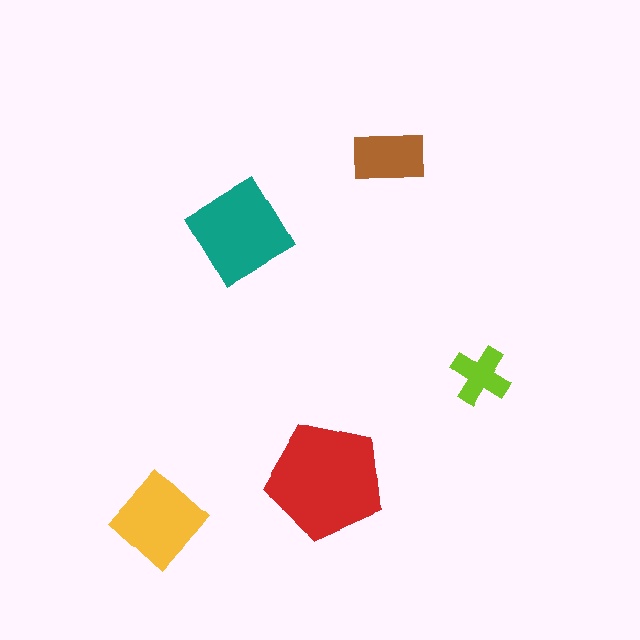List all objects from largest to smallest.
The red pentagon, the teal diamond, the yellow diamond, the brown rectangle, the lime cross.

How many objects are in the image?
There are 5 objects in the image.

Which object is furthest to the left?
The yellow diamond is leftmost.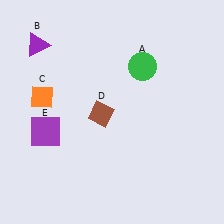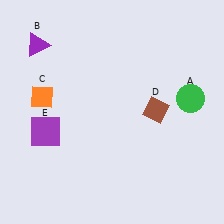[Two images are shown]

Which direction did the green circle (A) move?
The green circle (A) moved right.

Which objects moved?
The objects that moved are: the green circle (A), the brown diamond (D).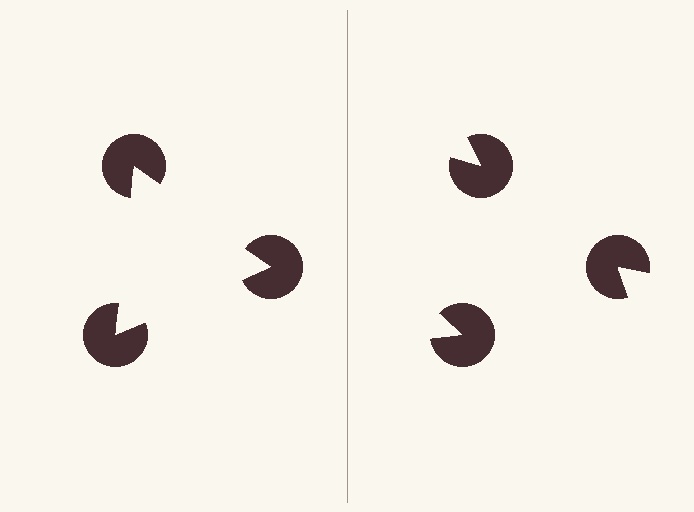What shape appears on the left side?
An illusory triangle.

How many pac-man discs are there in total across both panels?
6 — 3 on each side.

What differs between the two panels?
The pac-man discs are positioned identically on both sides; only the wedge orientations differ. On the left they align to a triangle; on the right they are misaligned.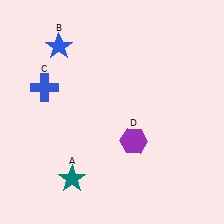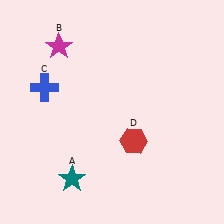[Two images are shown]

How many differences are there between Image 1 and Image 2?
There are 2 differences between the two images.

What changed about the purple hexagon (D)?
In Image 1, D is purple. In Image 2, it changed to red.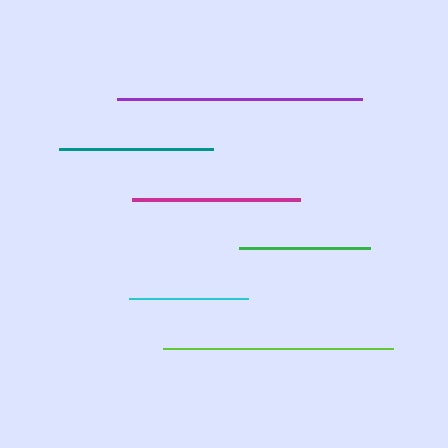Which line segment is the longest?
The purple line is the longest at approximately 244 pixels.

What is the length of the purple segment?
The purple segment is approximately 244 pixels long.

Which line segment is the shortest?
The cyan line is the shortest at approximately 118 pixels.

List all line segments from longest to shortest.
From longest to shortest: purple, lime, magenta, teal, green, cyan.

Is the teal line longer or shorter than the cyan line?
The teal line is longer than the cyan line.